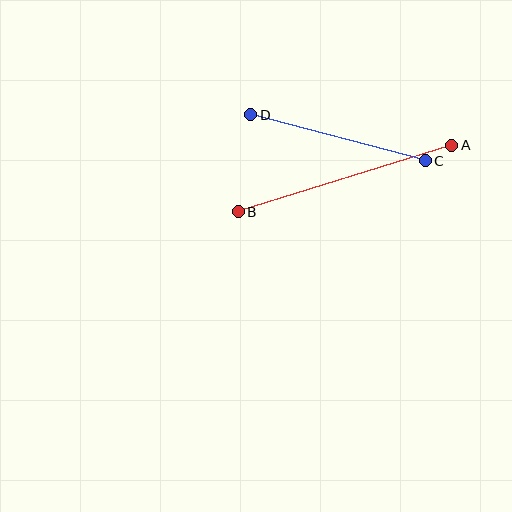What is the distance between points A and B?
The distance is approximately 224 pixels.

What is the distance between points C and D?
The distance is approximately 181 pixels.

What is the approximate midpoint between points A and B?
The midpoint is at approximately (345, 179) pixels.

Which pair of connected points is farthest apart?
Points A and B are farthest apart.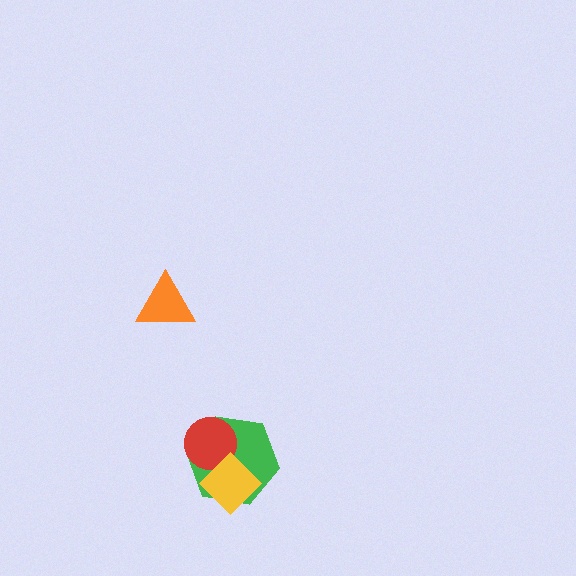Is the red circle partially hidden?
Yes, it is partially covered by another shape.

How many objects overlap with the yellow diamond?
2 objects overlap with the yellow diamond.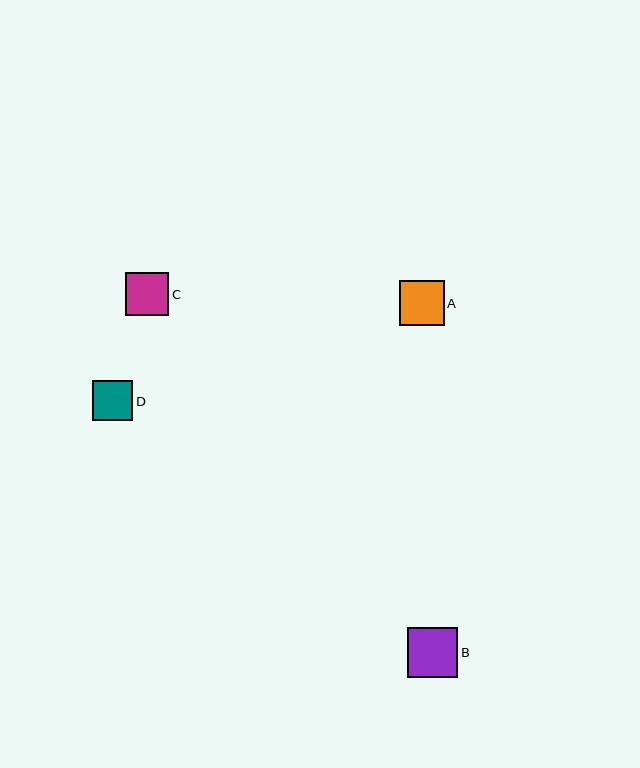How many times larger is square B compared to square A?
Square B is approximately 1.1 times the size of square A.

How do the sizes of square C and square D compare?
Square C and square D are approximately the same size.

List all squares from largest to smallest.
From largest to smallest: B, A, C, D.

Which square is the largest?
Square B is the largest with a size of approximately 50 pixels.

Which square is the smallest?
Square D is the smallest with a size of approximately 40 pixels.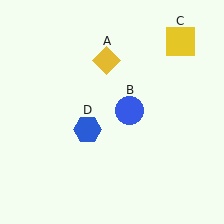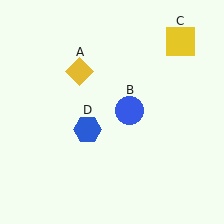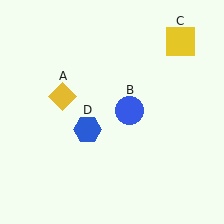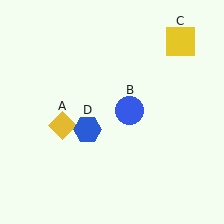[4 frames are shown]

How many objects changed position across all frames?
1 object changed position: yellow diamond (object A).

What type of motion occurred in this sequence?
The yellow diamond (object A) rotated counterclockwise around the center of the scene.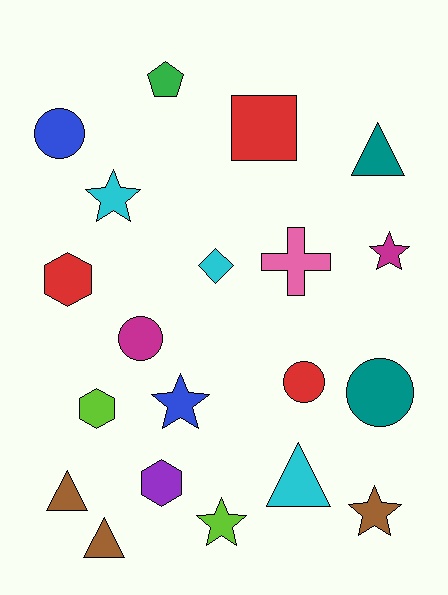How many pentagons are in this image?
There is 1 pentagon.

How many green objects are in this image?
There is 1 green object.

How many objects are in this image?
There are 20 objects.